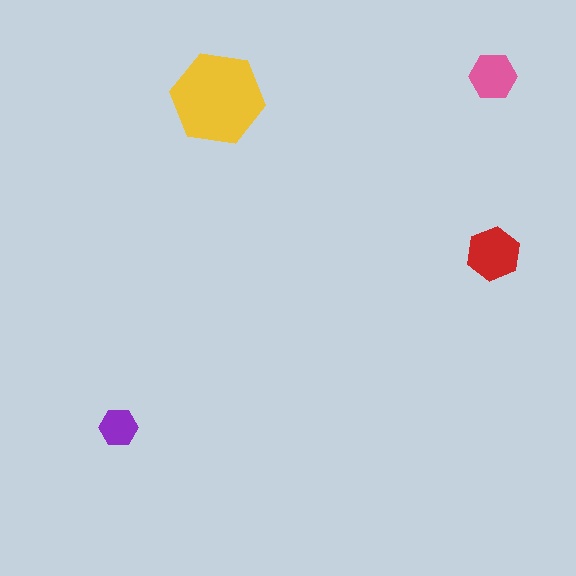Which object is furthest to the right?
The red hexagon is rightmost.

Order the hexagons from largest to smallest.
the yellow one, the red one, the pink one, the purple one.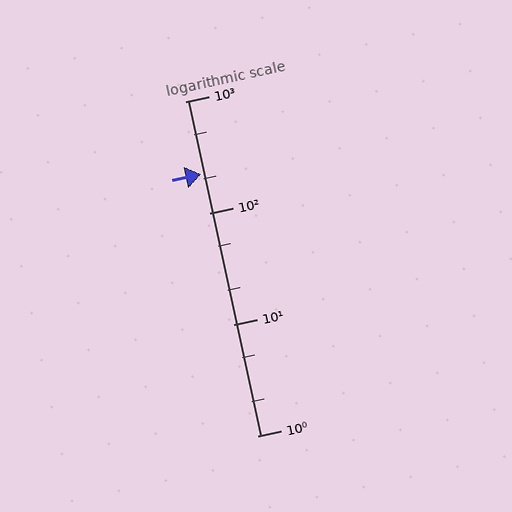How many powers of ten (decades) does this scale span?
The scale spans 3 decades, from 1 to 1000.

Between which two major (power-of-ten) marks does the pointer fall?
The pointer is between 100 and 1000.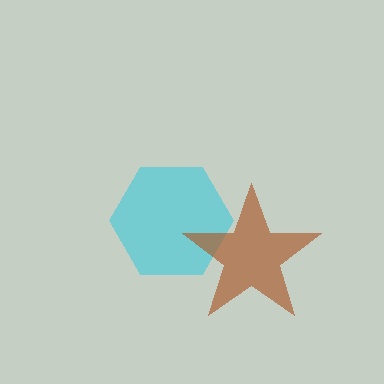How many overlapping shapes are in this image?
There are 2 overlapping shapes in the image.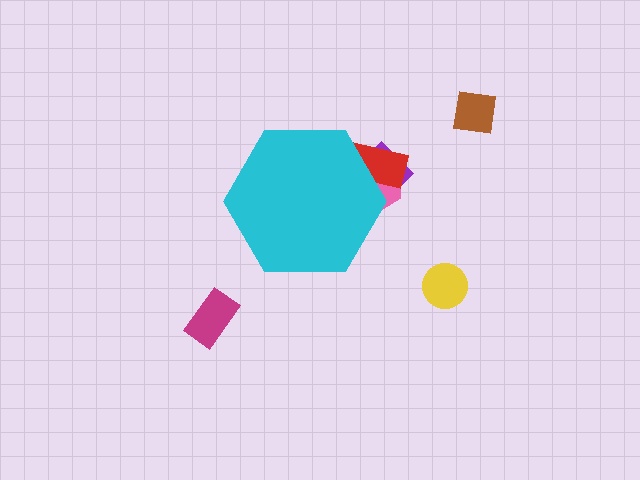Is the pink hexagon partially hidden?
Yes, the pink hexagon is partially hidden behind the cyan hexagon.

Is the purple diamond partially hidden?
Yes, the purple diamond is partially hidden behind the cyan hexagon.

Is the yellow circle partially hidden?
No, the yellow circle is fully visible.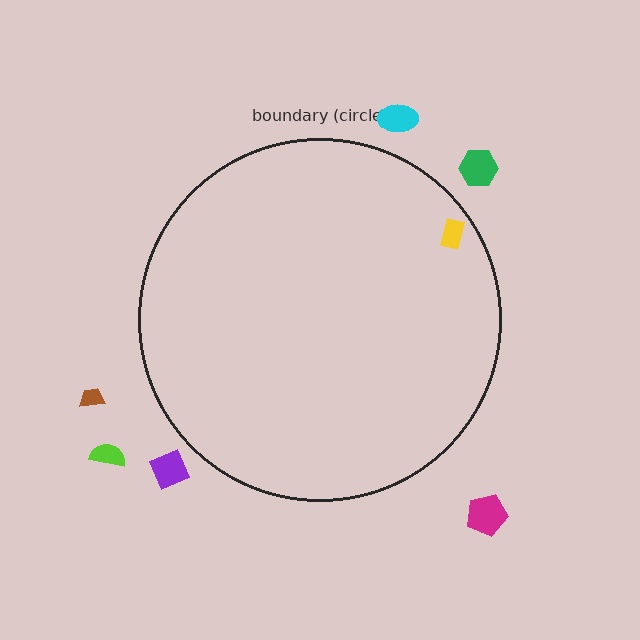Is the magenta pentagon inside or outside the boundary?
Outside.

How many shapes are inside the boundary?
1 inside, 6 outside.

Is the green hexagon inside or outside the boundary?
Outside.